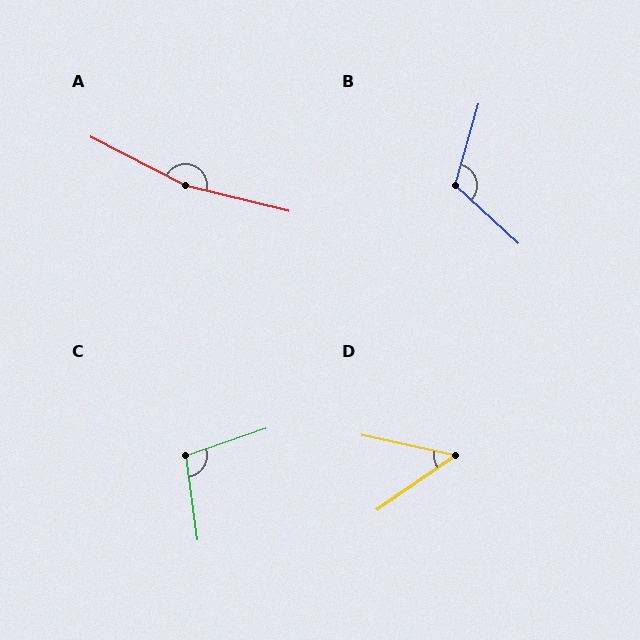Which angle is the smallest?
D, at approximately 47 degrees.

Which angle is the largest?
A, at approximately 166 degrees.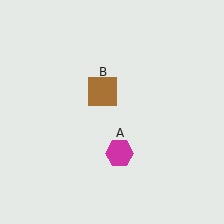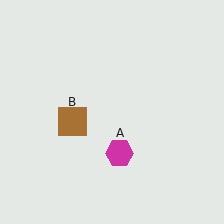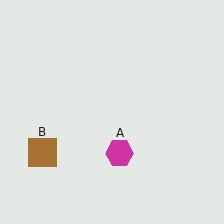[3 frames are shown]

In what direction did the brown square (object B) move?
The brown square (object B) moved down and to the left.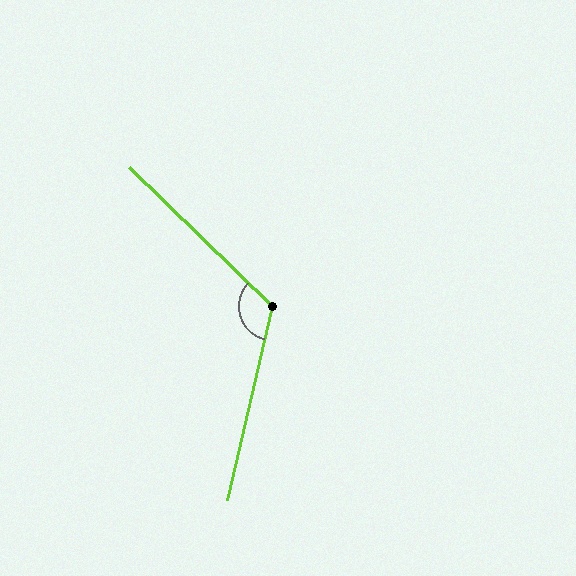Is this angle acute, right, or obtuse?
It is obtuse.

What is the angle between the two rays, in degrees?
Approximately 121 degrees.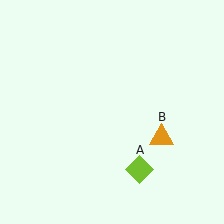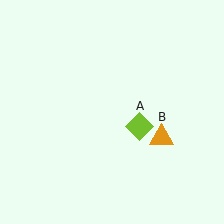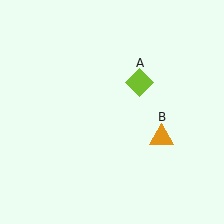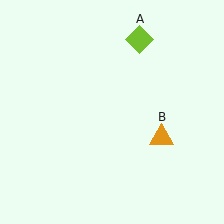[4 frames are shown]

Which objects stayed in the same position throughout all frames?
Orange triangle (object B) remained stationary.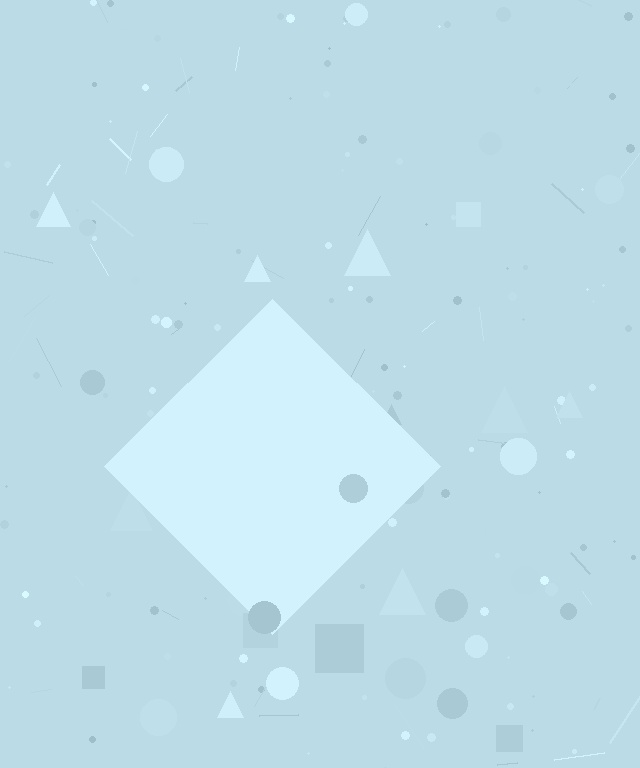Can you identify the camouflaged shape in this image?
The camouflaged shape is a diamond.